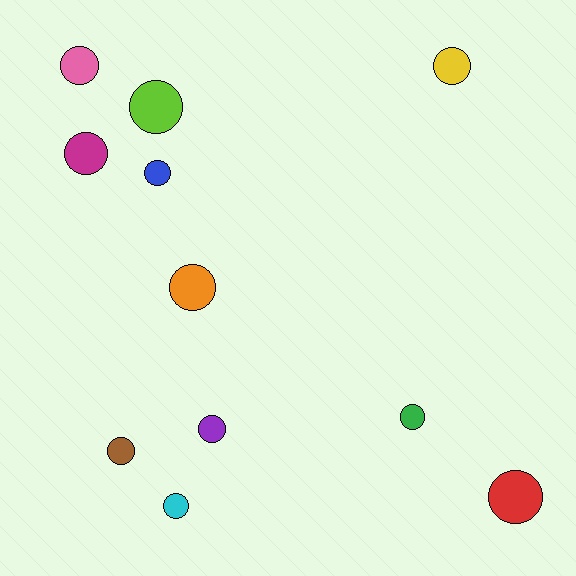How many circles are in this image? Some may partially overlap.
There are 11 circles.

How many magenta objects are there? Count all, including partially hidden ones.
There is 1 magenta object.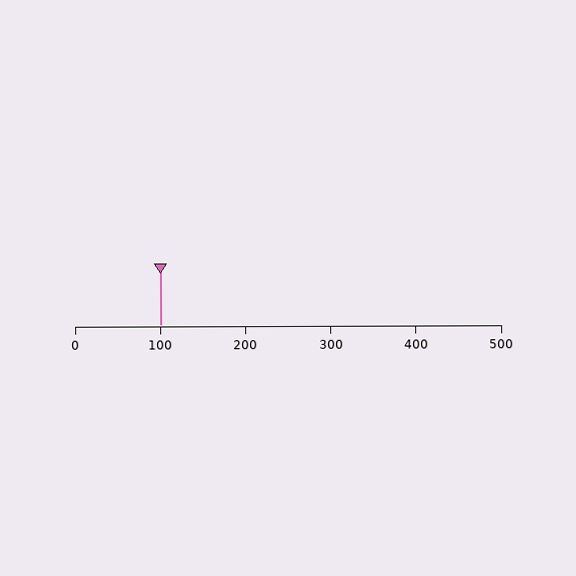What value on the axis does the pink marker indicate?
The marker indicates approximately 100.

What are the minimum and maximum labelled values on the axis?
The axis runs from 0 to 500.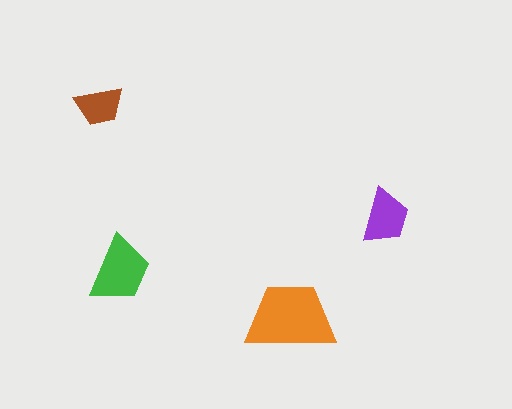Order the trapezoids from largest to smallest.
the orange one, the green one, the purple one, the brown one.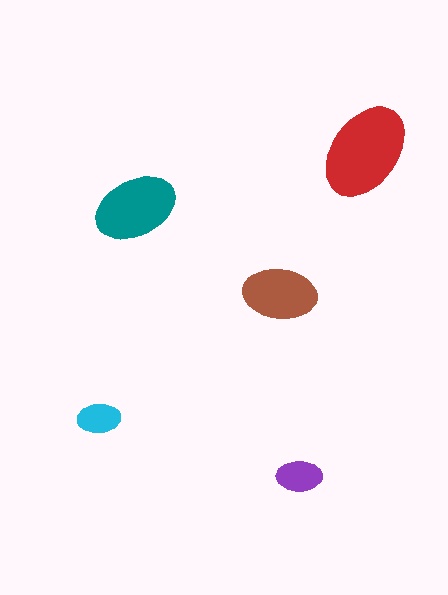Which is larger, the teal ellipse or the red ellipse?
The red one.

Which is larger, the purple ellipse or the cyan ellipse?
The purple one.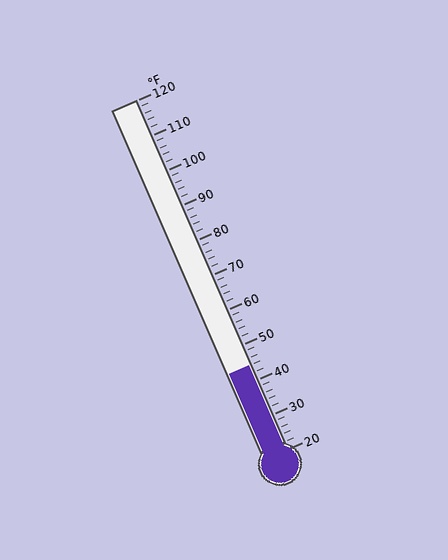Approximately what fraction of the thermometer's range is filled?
The thermometer is filled to approximately 25% of its range.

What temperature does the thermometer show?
The thermometer shows approximately 44°F.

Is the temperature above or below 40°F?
The temperature is above 40°F.